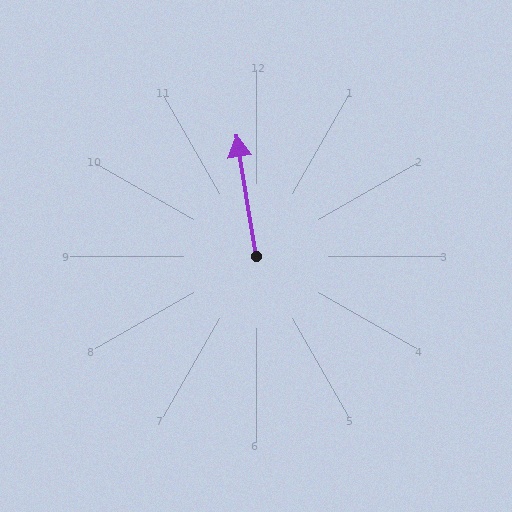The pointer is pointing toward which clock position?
Roughly 12 o'clock.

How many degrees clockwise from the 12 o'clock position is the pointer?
Approximately 351 degrees.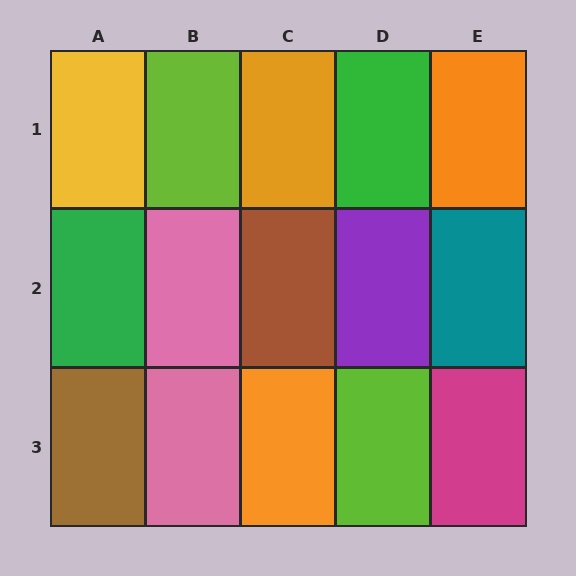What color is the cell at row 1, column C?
Orange.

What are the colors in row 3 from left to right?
Brown, pink, orange, lime, magenta.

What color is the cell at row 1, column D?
Green.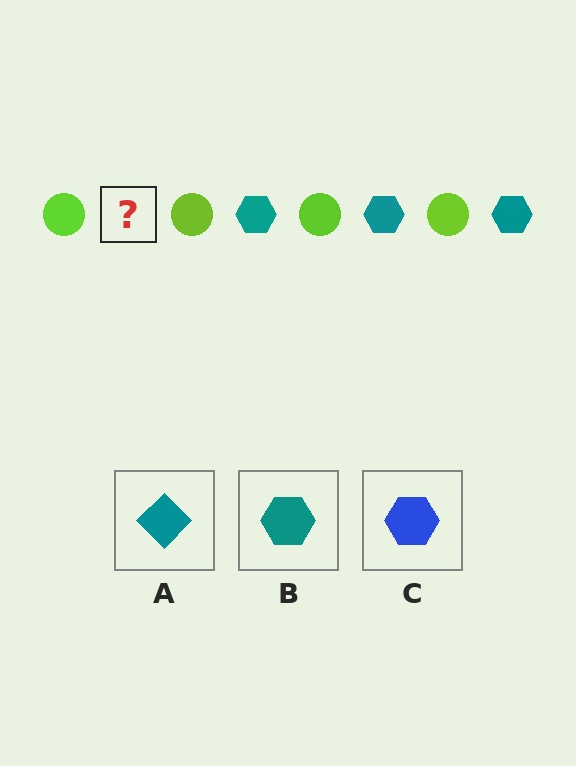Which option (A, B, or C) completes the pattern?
B.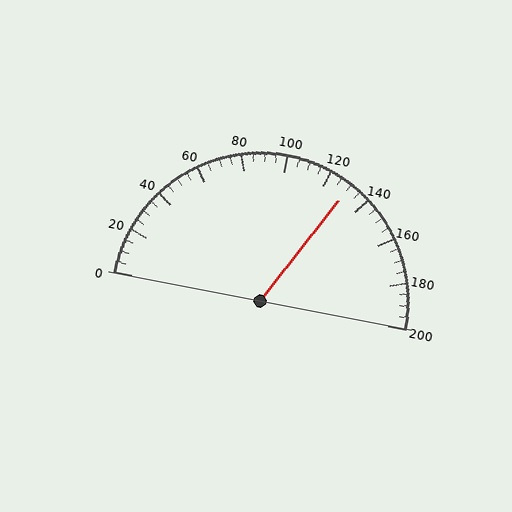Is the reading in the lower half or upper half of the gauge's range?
The reading is in the upper half of the range (0 to 200).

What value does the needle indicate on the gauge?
The needle indicates approximately 130.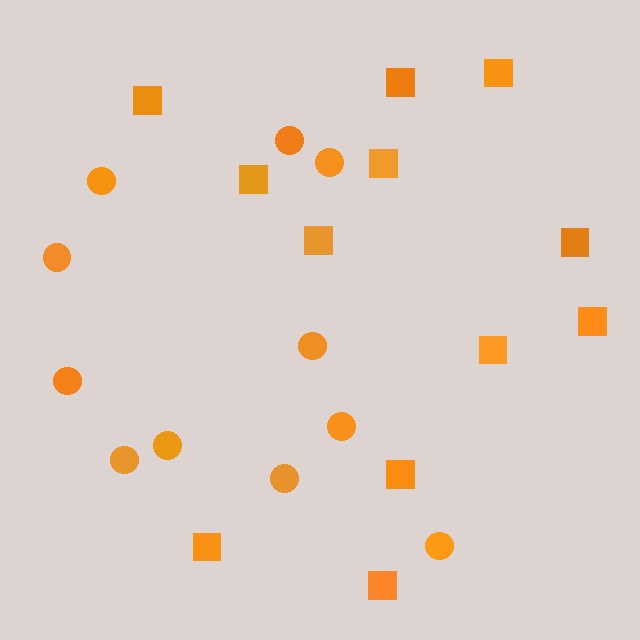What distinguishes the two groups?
There are 2 groups: one group of circles (11) and one group of squares (12).